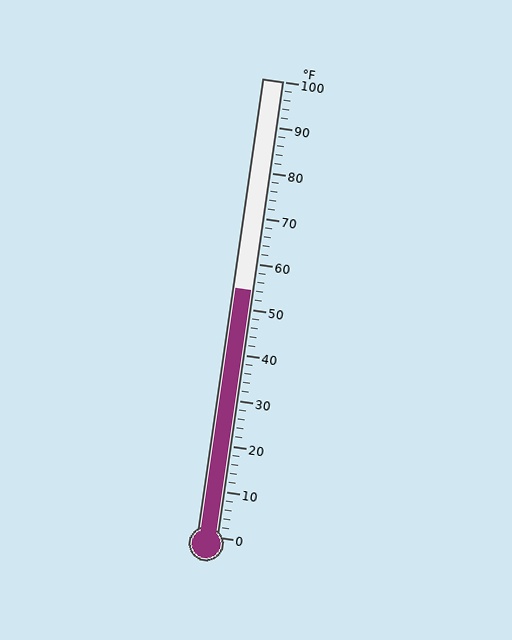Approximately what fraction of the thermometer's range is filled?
The thermometer is filled to approximately 55% of its range.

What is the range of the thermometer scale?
The thermometer scale ranges from 0°F to 100°F.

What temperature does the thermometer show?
The thermometer shows approximately 54°F.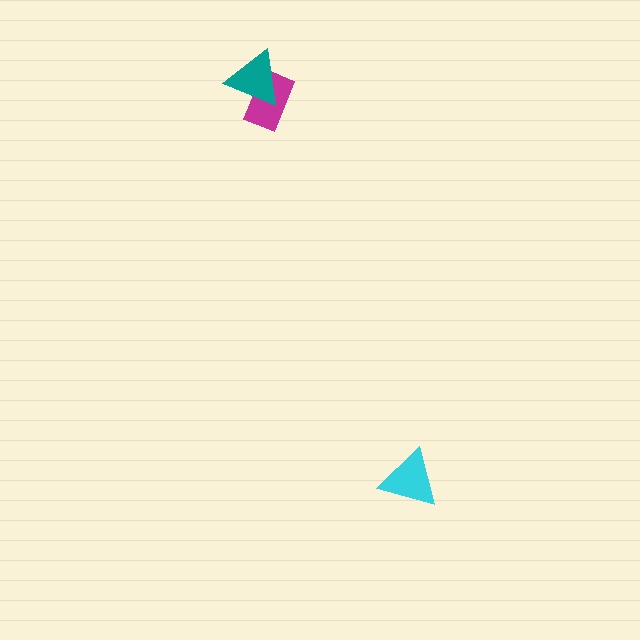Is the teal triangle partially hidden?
No, no other shape covers it.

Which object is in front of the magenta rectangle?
The teal triangle is in front of the magenta rectangle.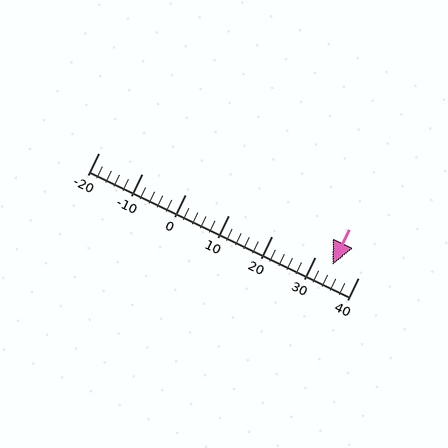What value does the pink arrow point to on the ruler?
The pink arrow points to approximately 34.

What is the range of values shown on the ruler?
The ruler shows values from -20 to 40.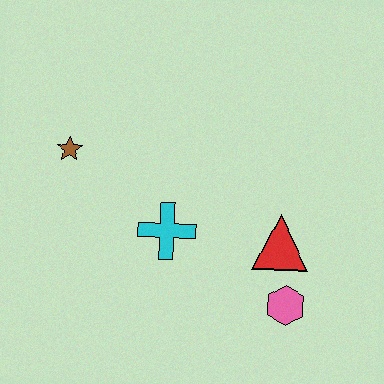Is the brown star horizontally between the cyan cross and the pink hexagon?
No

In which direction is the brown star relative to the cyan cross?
The brown star is to the left of the cyan cross.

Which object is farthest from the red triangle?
The brown star is farthest from the red triangle.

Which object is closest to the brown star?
The cyan cross is closest to the brown star.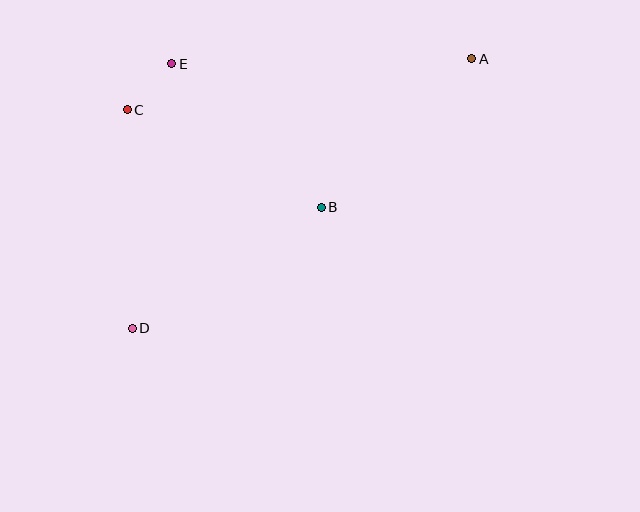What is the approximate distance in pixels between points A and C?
The distance between A and C is approximately 348 pixels.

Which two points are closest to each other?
Points C and E are closest to each other.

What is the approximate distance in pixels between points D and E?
The distance between D and E is approximately 267 pixels.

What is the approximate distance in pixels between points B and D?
The distance between B and D is approximately 224 pixels.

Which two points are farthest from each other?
Points A and D are farthest from each other.